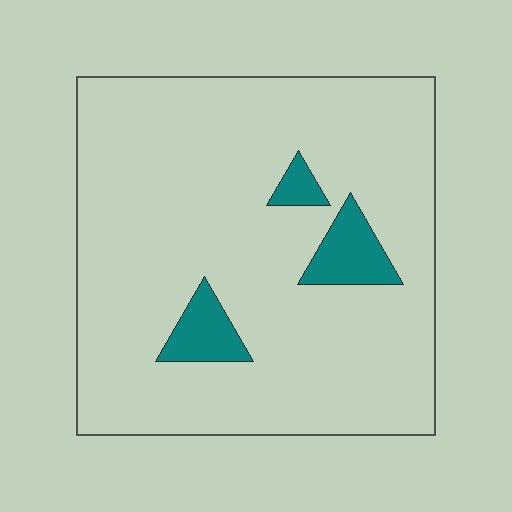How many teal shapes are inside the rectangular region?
3.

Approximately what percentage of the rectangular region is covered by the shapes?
Approximately 10%.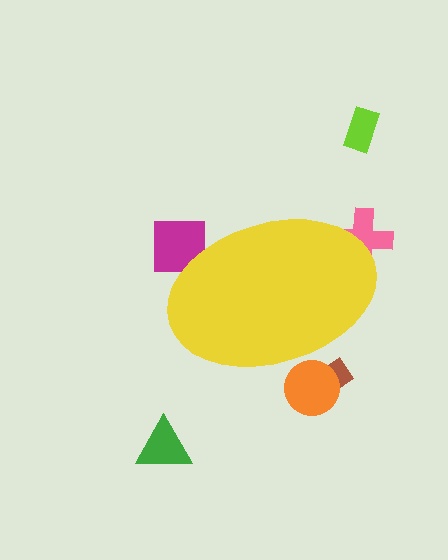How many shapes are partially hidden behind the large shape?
4 shapes are partially hidden.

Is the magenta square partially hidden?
Yes, the magenta square is partially hidden behind the yellow ellipse.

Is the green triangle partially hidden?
No, the green triangle is fully visible.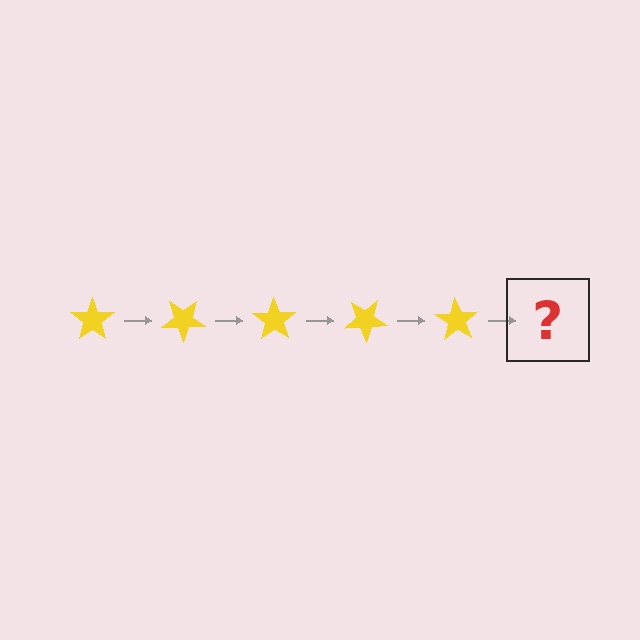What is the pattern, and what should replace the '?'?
The pattern is that the star rotates 35 degrees each step. The '?' should be a yellow star rotated 175 degrees.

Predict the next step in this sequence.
The next step is a yellow star rotated 175 degrees.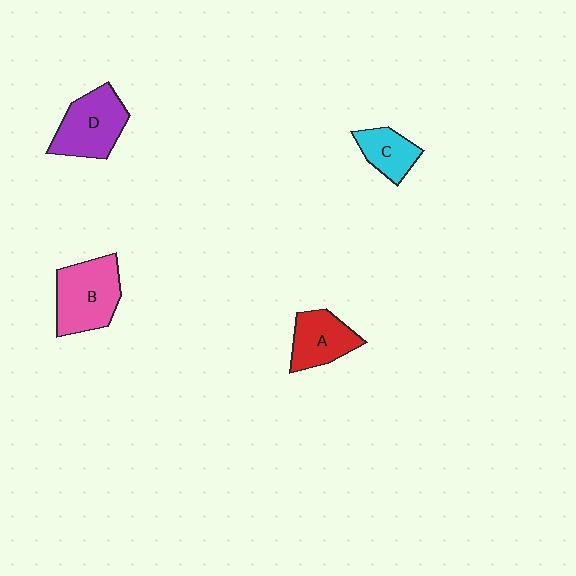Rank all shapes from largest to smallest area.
From largest to smallest: B (pink), D (purple), A (red), C (cyan).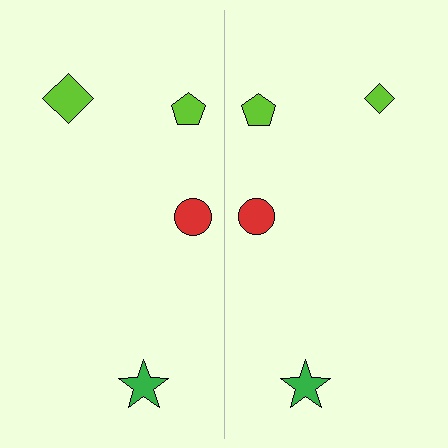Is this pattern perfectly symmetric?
No, the pattern is not perfectly symmetric. The lime diamond on the right side has a different size than its mirror counterpart.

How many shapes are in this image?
There are 8 shapes in this image.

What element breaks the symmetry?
The lime diamond on the right side has a different size than its mirror counterpart.